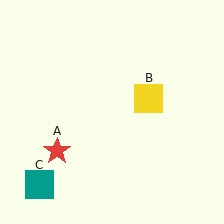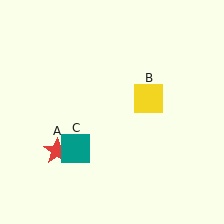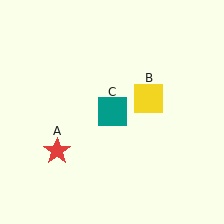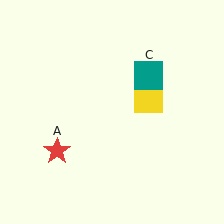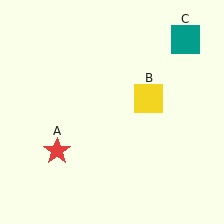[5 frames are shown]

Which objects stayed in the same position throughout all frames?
Red star (object A) and yellow square (object B) remained stationary.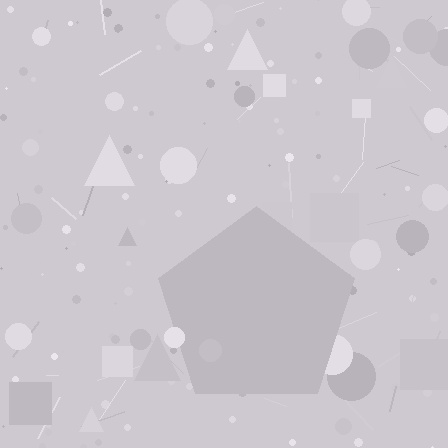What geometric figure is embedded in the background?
A pentagon is embedded in the background.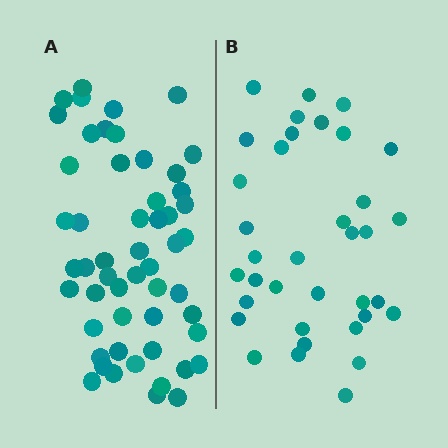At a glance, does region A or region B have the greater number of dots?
Region A (the left region) has more dots.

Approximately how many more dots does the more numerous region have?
Region A has approximately 15 more dots than region B.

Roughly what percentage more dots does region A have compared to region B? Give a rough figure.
About 45% more.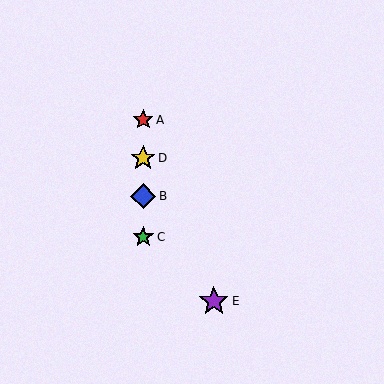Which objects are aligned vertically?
Objects A, B, C, D are aligned vertically.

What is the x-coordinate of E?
Object E is at x≈214.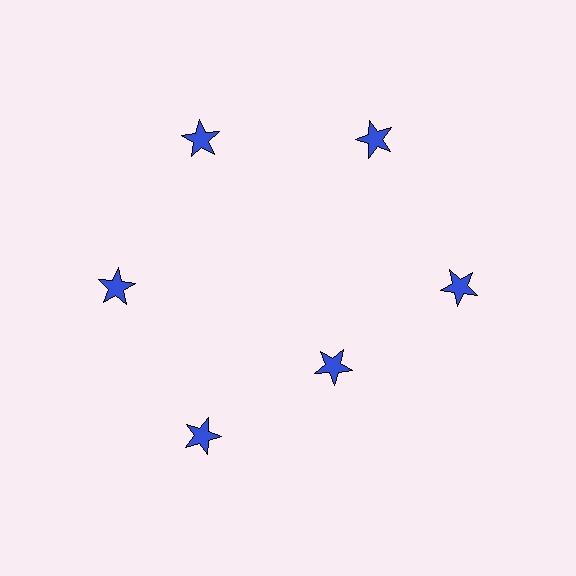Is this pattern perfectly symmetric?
No. The 6 blue stars are arranged in a ring, but one element near the 5 o'clock position is pulled inward toward the center, breaking the 6-fold rotational symmetry.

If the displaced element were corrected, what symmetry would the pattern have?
It would have 6-fold rotational symmetry — the pattern would map onto itself every 60 degrees.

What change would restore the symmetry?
The symmetry would be restored by moving it outward, back onto the ring so that all 6 stars sit at equal angles and equal distance from the center.